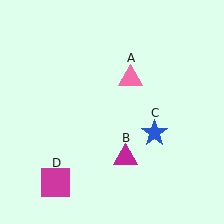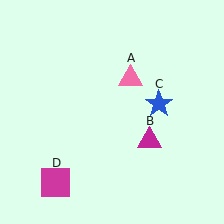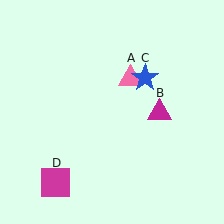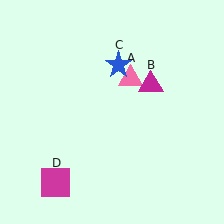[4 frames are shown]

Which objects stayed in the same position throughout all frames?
Pink triangle (object A) and magenta square (object D) remained stationary.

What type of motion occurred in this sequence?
The magenta triangle (object B), blue star (object C) rotated counterclockwise around the center of the scene.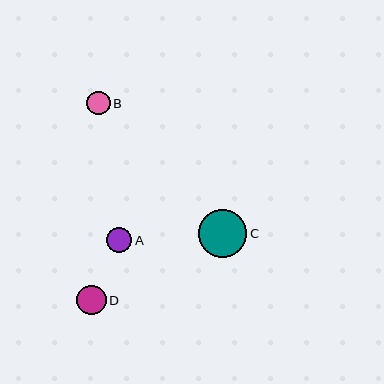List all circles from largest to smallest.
From largest to smallest: C, D, A, B.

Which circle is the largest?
Circle C is the largest with a size of approximately 48 pixels.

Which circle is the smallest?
Circle B is the smallest with a size of approximately 24 pixels.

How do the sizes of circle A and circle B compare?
Circle A and circle B are approximately the same size.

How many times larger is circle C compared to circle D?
Circle C is approximately 1.6 times the size of circle D.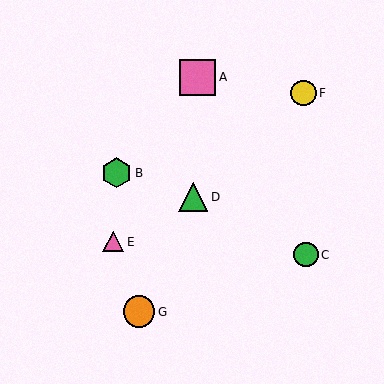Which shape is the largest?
The pink square (labeled A) is the largest.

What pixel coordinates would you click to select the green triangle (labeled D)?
Click at (193, 197) to select the green triangle D.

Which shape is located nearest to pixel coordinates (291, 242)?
The green circle (labeled C) at (306, 255) is nearest to that location.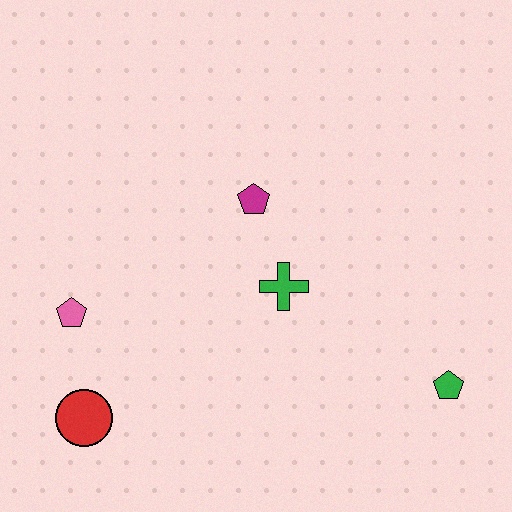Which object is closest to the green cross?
The magenta pentagon is closest to the green cross.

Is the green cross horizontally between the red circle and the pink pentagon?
No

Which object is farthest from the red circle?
The green pentagon is farthest from the red circle.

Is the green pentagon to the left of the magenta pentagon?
No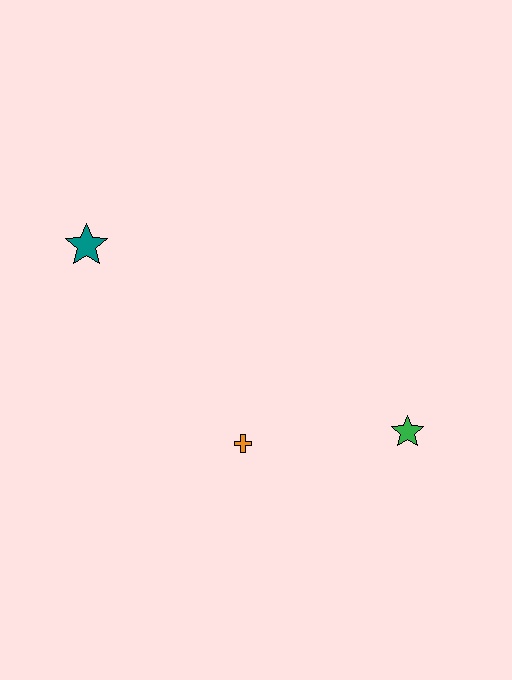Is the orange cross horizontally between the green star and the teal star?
Yes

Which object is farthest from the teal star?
The green star is farthest from the teal star.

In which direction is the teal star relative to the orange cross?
The teal star is above the orange cross.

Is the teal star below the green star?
No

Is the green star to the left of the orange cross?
No